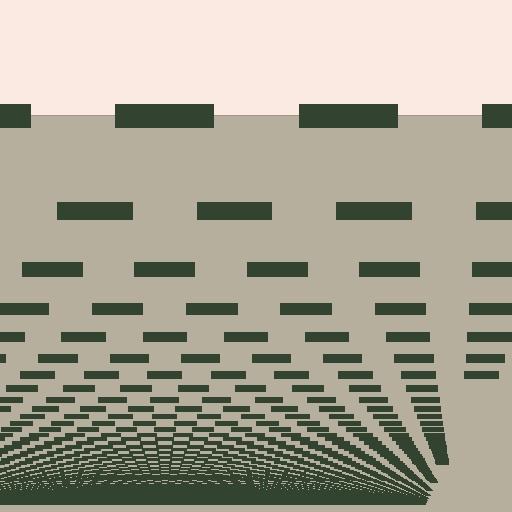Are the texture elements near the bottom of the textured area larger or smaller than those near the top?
Smaller. The gradient is inverted — elements near the bottom are smaller and denser.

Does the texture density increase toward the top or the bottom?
Density increases toward the bottom.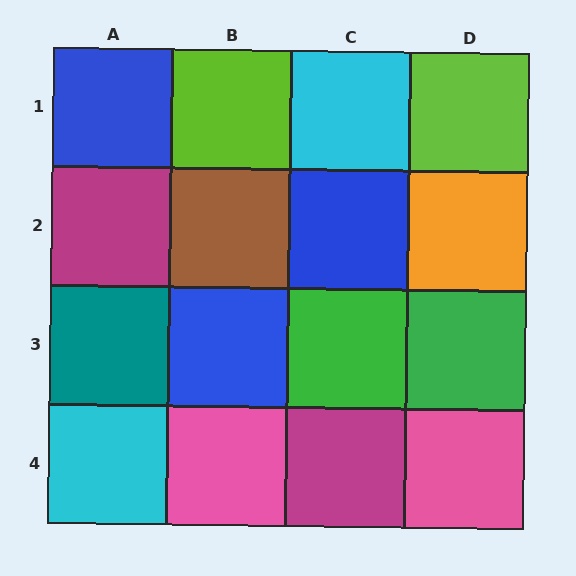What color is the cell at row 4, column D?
Pink.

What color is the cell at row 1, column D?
Lime.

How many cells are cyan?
2 cells are cyan.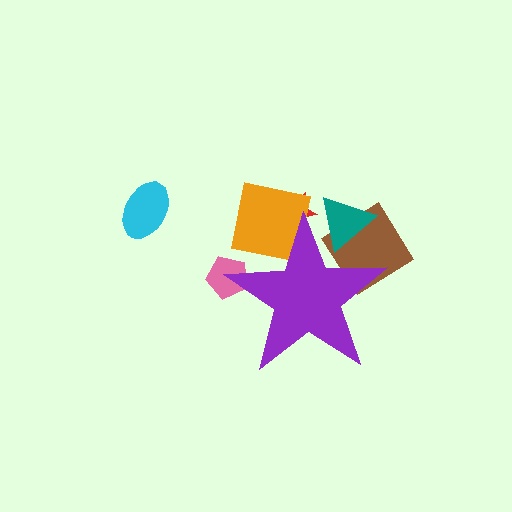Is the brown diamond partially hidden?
Yes, the brown diamond is partially hidden behind the purple star.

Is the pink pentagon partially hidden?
Yes, the pink pentagon is partially hidden behind the purple star.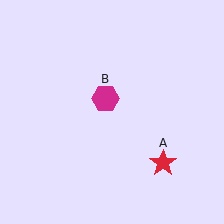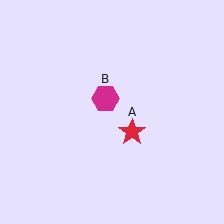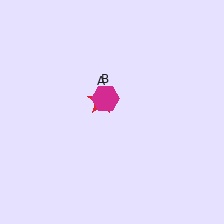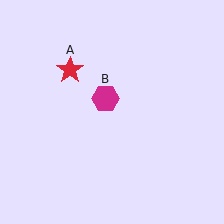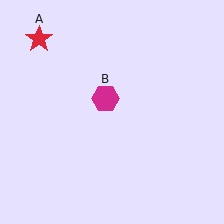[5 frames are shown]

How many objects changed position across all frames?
1 object changed position: red star (object A).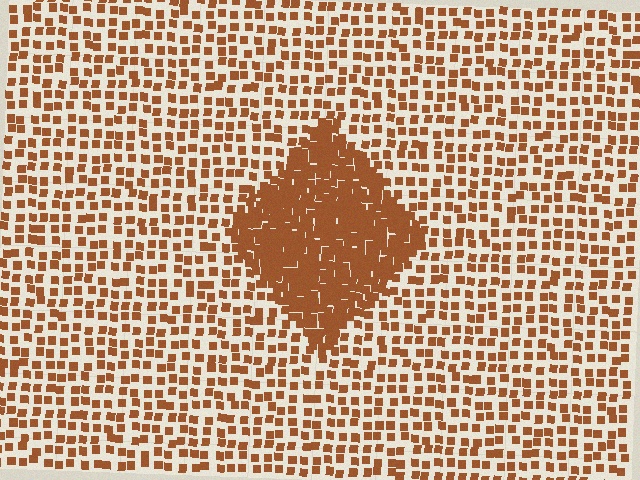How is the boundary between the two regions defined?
The boundary is defined by a change in element density (approximately 2.7x ratio). All elements are the same color, size, and shape.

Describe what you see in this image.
The image contains small brown elements arranged at two different densities. A diamond-shaped region is visible where the elements are more densely packed than the surrounding area.